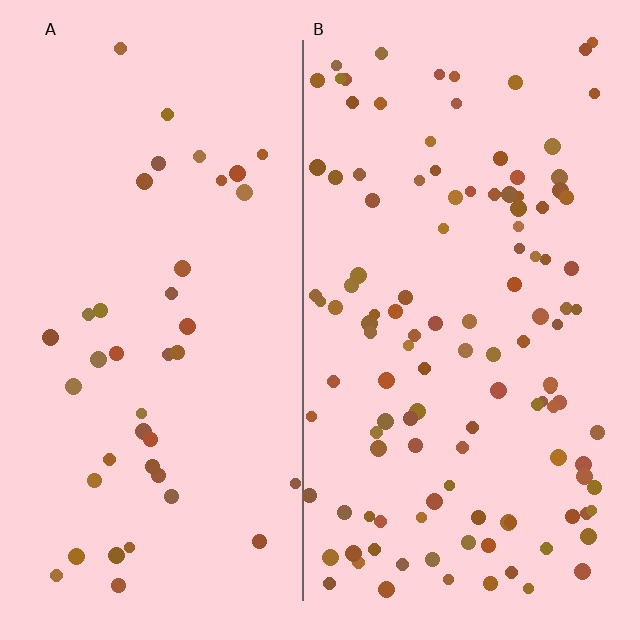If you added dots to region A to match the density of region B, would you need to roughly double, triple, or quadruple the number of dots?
Approximately triple.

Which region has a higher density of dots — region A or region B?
B (the right).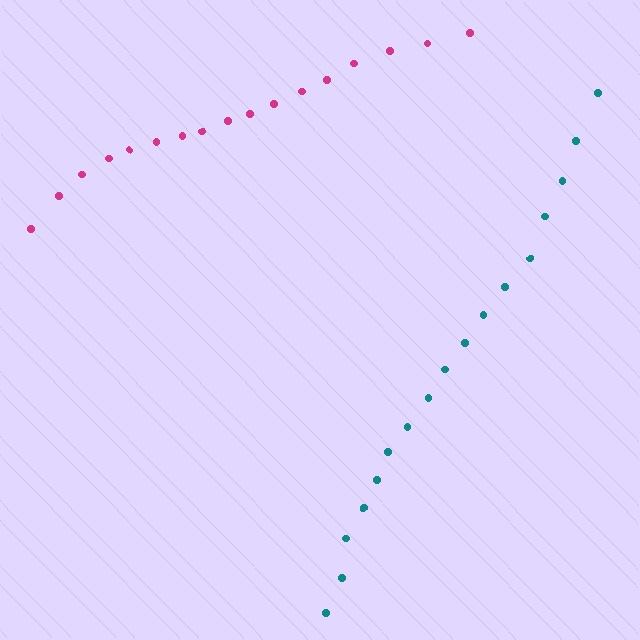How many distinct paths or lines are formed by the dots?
There are 2 distinct paths.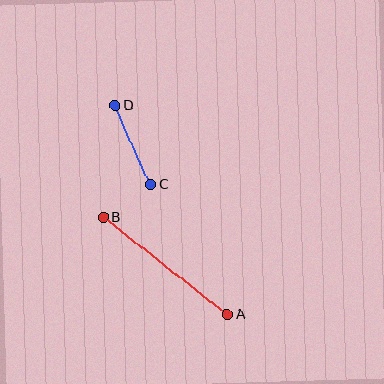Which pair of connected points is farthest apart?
Points A and B are farthest apart.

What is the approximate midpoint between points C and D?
The midpoint is at approximately (133, 145) pixels.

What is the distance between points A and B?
The distance is approximately 158 pixels.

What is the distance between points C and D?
The distance is approximately 86 pixels.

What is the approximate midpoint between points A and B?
The midpoint is at approximately (165, 266) pixels.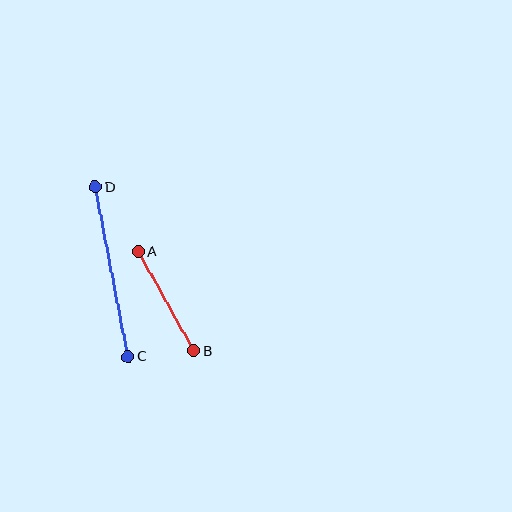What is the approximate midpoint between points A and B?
The midpoint is at approximately (166, 301) pixels.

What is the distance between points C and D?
The distance is approximately 173 pixels.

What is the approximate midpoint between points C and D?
The midpoint is at approximately (112, 272) pixels.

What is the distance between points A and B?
The distance is approximately 114 pixels.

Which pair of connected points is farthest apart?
Points C and D are farthest apart.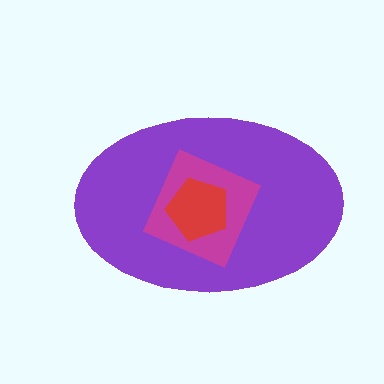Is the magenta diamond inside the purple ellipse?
Yes.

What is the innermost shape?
The red pentagon.